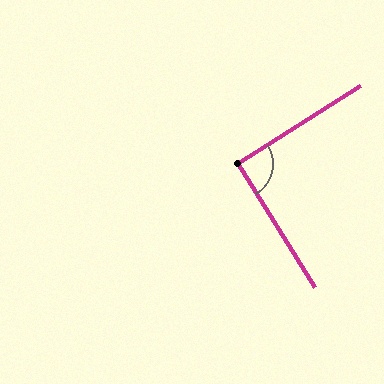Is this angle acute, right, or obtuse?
It is approximately a right angle.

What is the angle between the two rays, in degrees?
Approximately 91 degrees.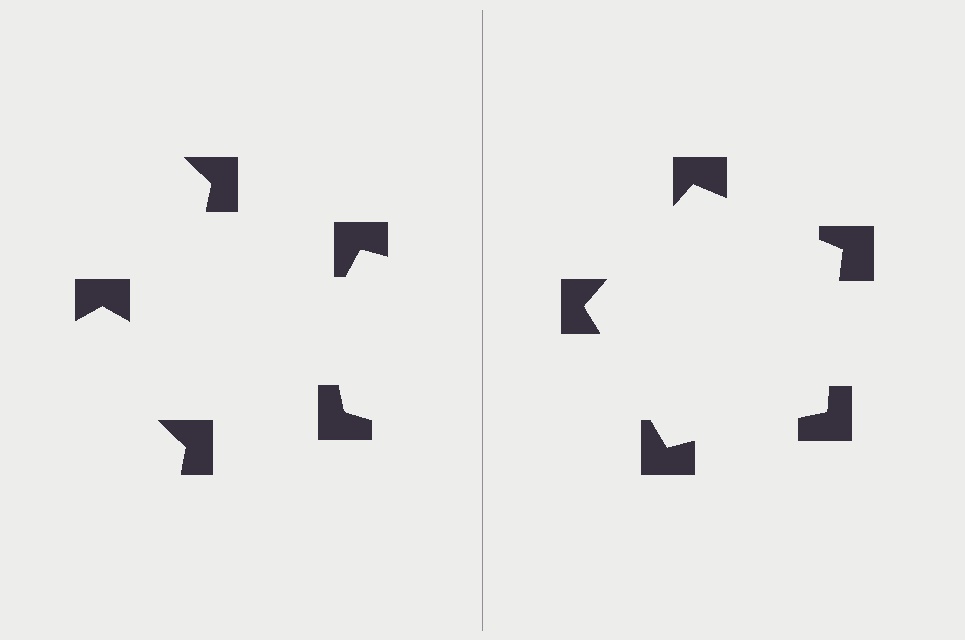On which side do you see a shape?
An illusory pentagon appears on the right side. On the left side the wedge cuts are rotated, so no coherent shape forms.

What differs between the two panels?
The notched squares are positioned identically on both sides; only the wedge orientations differ. On the right they align to a pentagon; on the left they are misaligned.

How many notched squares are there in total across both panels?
10 — 5 on each side.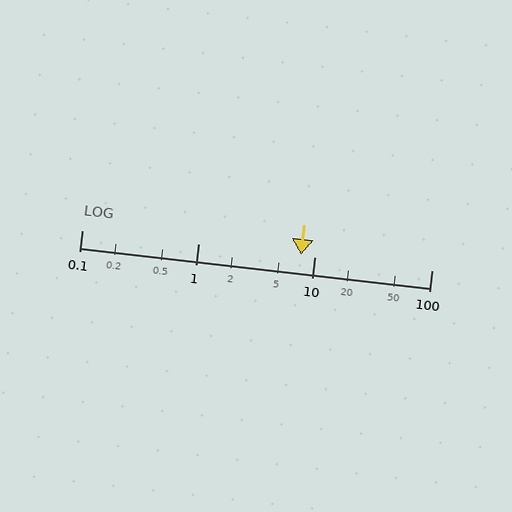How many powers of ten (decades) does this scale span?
The scale spans 3 decades, from 0.1 to 100.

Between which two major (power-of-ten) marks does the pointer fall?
The pointer is between 1 and 10.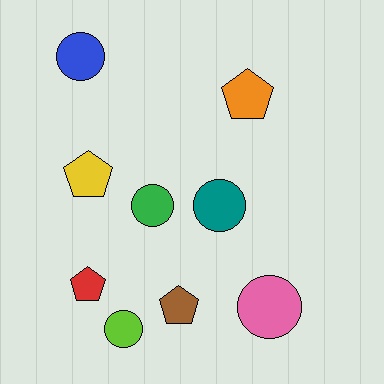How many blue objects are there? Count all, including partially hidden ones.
There is 1 blue object.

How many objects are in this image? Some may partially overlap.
There are 9 objects.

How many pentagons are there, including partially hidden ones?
There are 4 pentagons.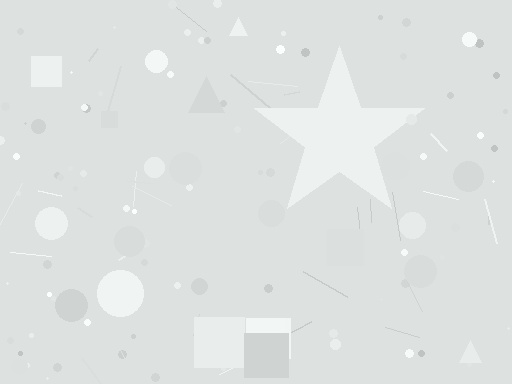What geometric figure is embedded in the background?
A star is embedded in the background.